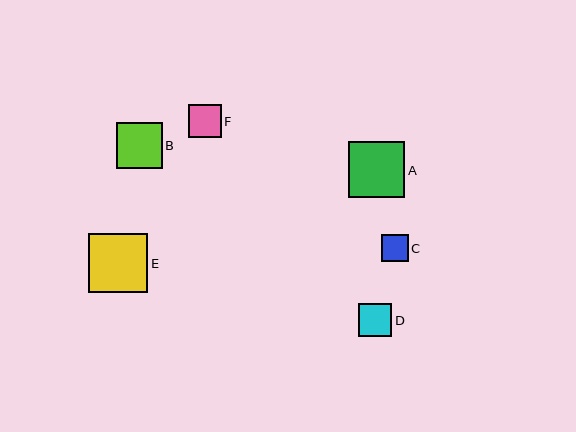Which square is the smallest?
Square C is the smallest with a size of approximately 27 pixels.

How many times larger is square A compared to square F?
Square A is approximately 1.7 times the size of square F.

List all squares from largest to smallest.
From largest to smallest: E, A, B, F, D, C.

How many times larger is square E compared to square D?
Square E is approximately 1.8 times the size of square D.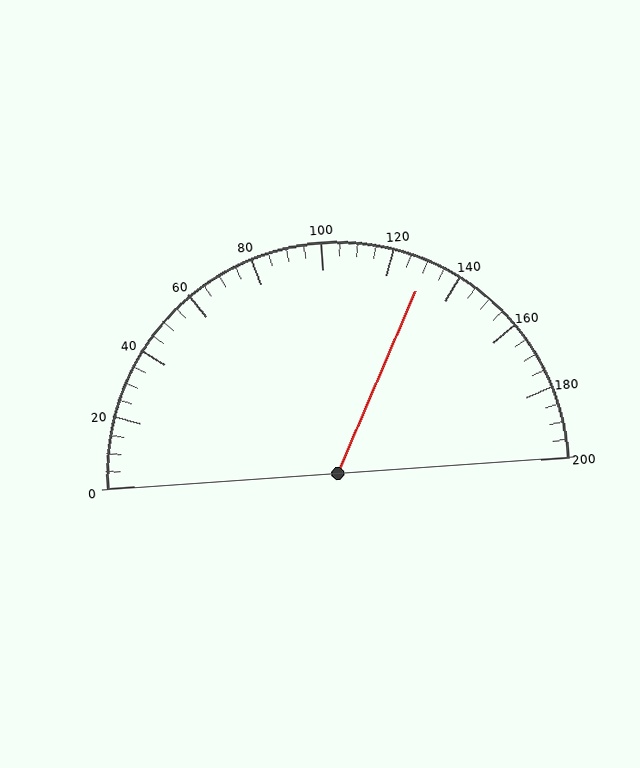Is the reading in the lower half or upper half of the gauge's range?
The reading is in the upper half of the range (0 to 200).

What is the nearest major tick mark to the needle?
The nearest major tick mark is 120.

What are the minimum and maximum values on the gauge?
The gauge ranges from 0 to 200.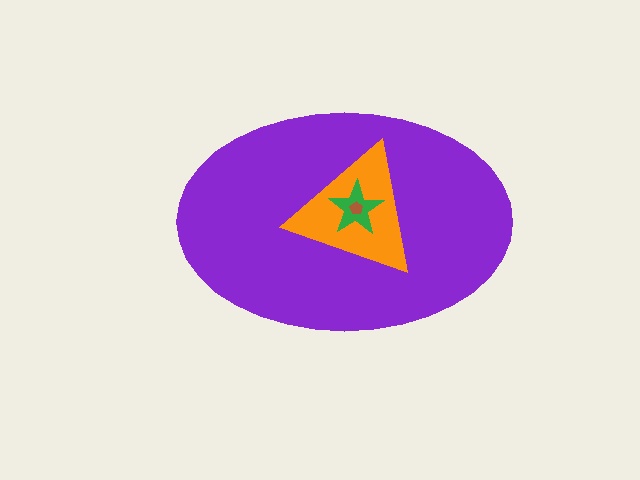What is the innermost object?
The brown pentagon.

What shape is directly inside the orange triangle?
The green star.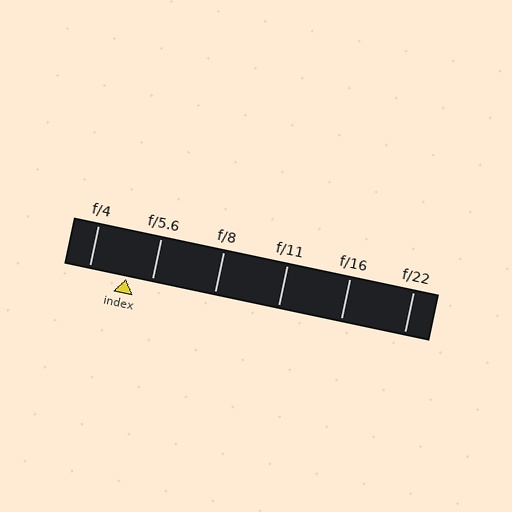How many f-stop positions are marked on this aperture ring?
There are 6 f-stop positions marked.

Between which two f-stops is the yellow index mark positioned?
The index mark is between f/4 and f/5.6.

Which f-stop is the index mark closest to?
The index mark is closest to f/5.6.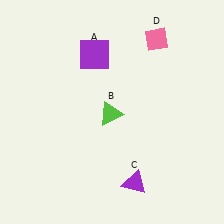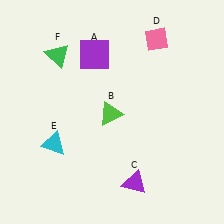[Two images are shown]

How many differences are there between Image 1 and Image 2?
There are 2 differences between the two images.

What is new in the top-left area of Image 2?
A green triangle (F) was added in the top-left area of Image 2.